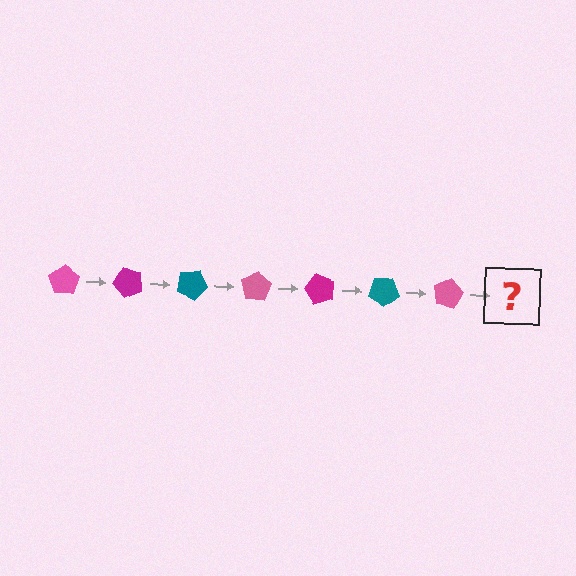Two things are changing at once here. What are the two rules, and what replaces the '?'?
The two rules are that it rotates 50 degrees each step and the color cycles through pink, magenta, and teal. The '?' should be a magenta pentagon, rotated 350 degrees from the start.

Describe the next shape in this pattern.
It should be a magenta pentagon, rotated 350 degrees from the start.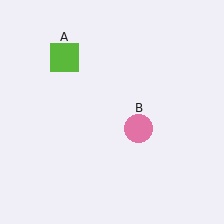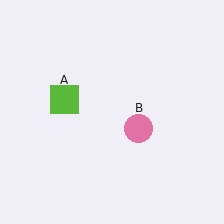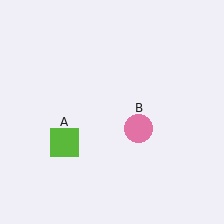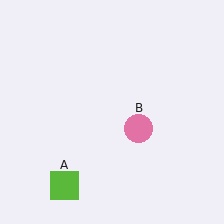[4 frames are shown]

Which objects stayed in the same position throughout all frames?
Pink circle (object B) remained stationary.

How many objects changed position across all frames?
1 object changed position: lime square (object A).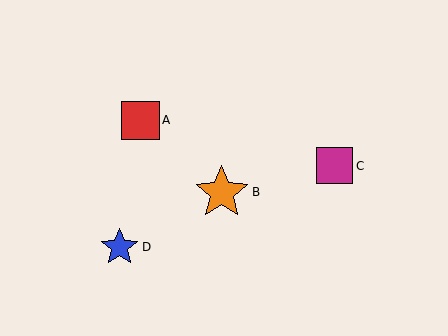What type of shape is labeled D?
Shape D is a blue star.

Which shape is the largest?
The orange star (labeled B) is the largest.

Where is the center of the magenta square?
The center of the magenta square is at (335, 166).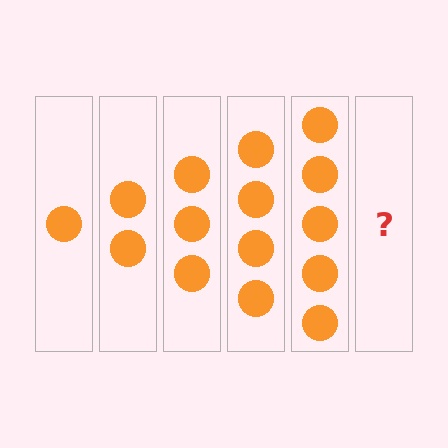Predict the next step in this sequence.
The next step is 6 circles.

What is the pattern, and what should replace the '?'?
The pattern is that each step adds one more circle. The '?' should be 6 circles.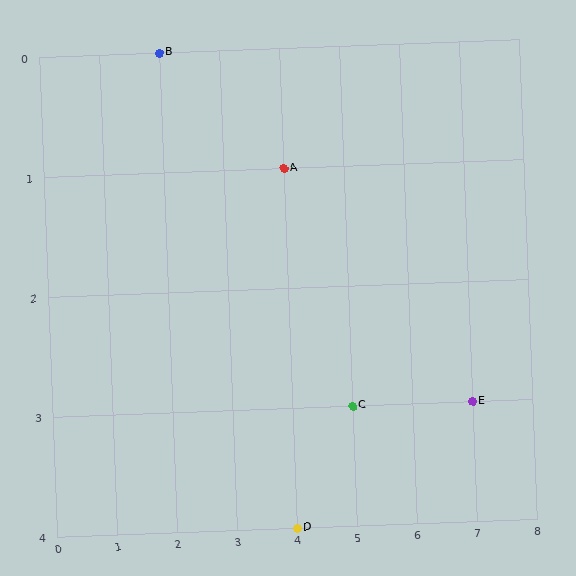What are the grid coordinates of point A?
Point A is at grid coordinates (4, 1).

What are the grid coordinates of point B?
Point B is at grid coordinates (2, 0).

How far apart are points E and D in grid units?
Points E and D are 3 columns and 1 row apart (about 3.2 grid units diagonally).